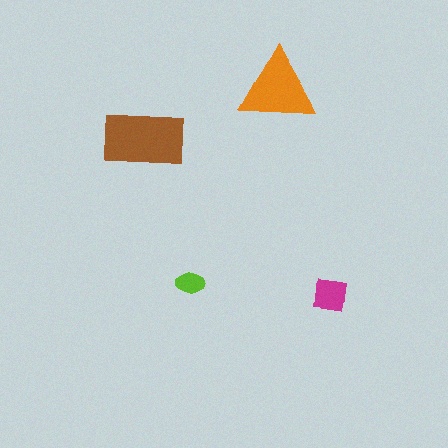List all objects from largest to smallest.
The brown rectangle, the orange triangle, the magenta square, the lime ellipse.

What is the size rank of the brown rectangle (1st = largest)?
1st.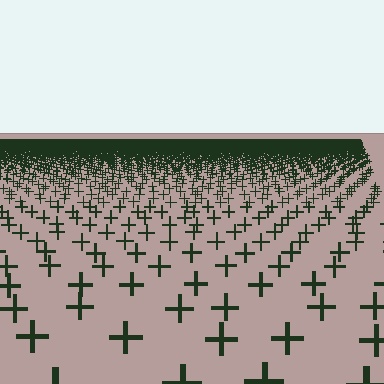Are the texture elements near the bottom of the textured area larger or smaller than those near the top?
Larger. Near the bottom, elements are closer to the viewer and appear at a bigger on-screen size.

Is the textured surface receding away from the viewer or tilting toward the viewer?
The surface is receding away from the viewer. Texture elements get smaller and denser toward the top.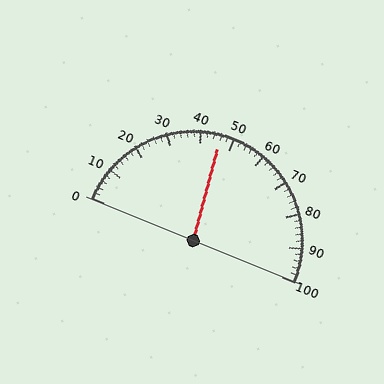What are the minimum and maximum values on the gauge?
The gauge ranges from 0 to 100.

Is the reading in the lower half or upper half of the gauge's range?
The reading is in the lower half of the range (0 to 100).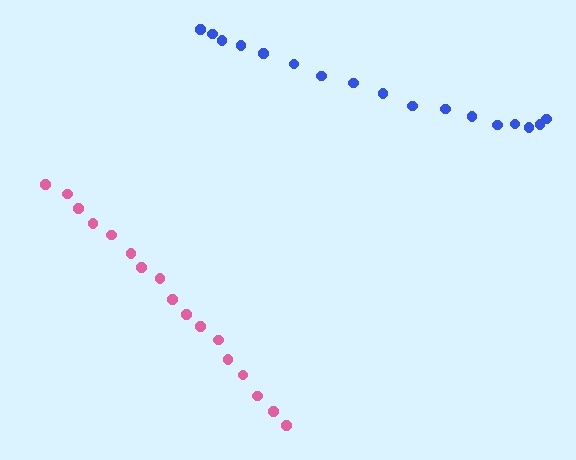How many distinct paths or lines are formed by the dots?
There are 2 distinct paths.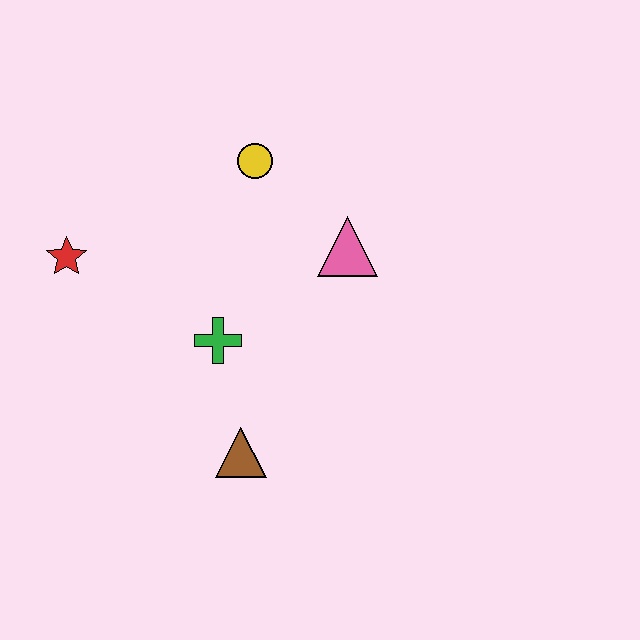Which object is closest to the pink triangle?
The yellow circle is closest to the pink triangle.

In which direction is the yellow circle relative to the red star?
The yellow circle is to the right of the red star.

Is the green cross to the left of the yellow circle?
Yes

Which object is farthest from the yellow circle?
The brown triangle is farthest from the yellow circle.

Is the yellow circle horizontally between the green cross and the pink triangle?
Yes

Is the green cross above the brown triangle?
Yes